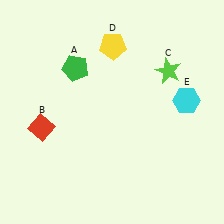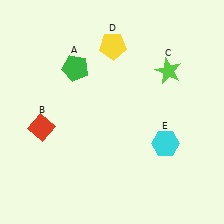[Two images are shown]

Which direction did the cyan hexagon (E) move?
The cyan hexagon (E) moved down.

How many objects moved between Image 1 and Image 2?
1 object moved between the two images.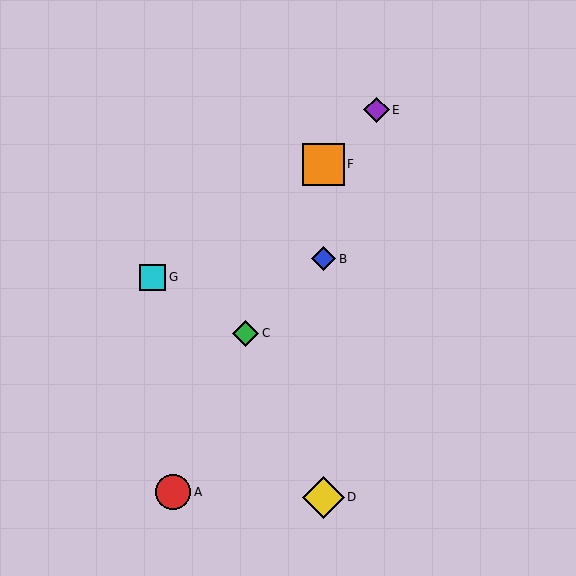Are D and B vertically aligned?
Yes, both are at x≈324.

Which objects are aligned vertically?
Objects B, D, F are aligned vertically.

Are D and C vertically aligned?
No, D is at x≈324 and C is at x≈246.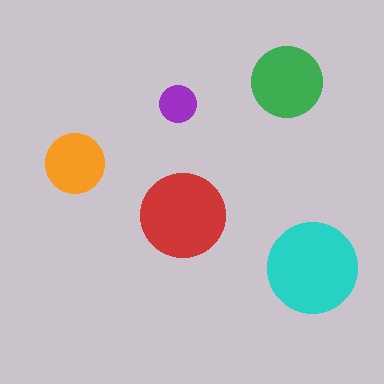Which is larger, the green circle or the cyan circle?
The cyan one.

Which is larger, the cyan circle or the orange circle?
The cyan one.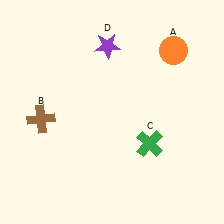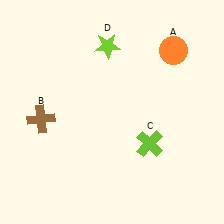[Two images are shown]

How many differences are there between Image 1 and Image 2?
There are 2 differences between the two images.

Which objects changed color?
C changed from green to lime. D changed from purple to lime.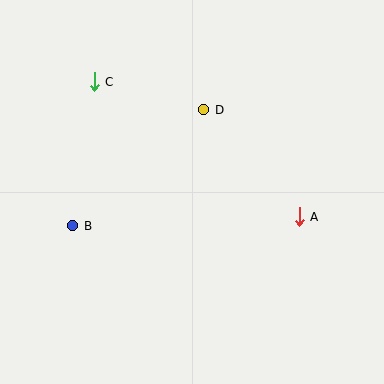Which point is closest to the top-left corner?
Point C is closest to the top-left corner.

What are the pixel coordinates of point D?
Point D is at (204, 110).